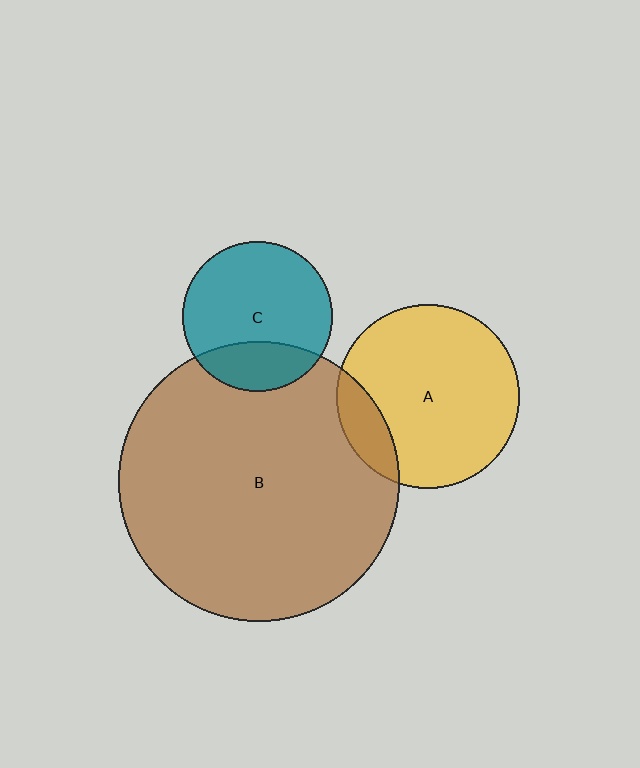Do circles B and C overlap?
Yes.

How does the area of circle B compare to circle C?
Approximately 3.5 times.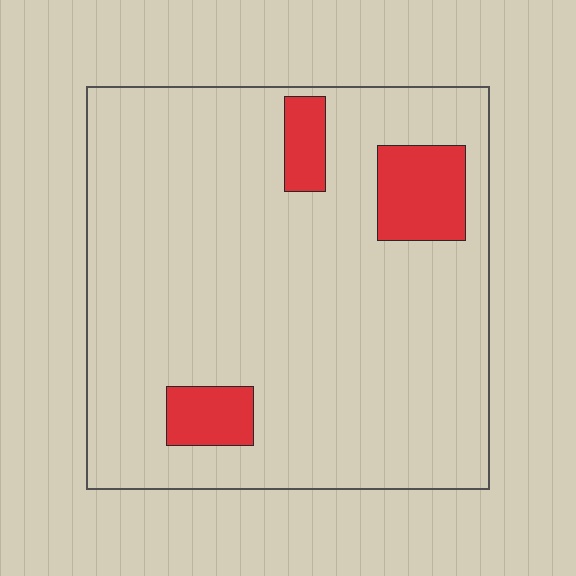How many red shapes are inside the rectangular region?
3.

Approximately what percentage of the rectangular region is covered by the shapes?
Approximately 10%.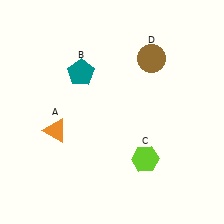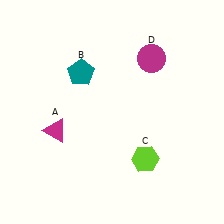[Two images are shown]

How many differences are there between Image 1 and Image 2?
There are 2 differences between the two images.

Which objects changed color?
A changed from orange to magenta. D changed from brown to magenta.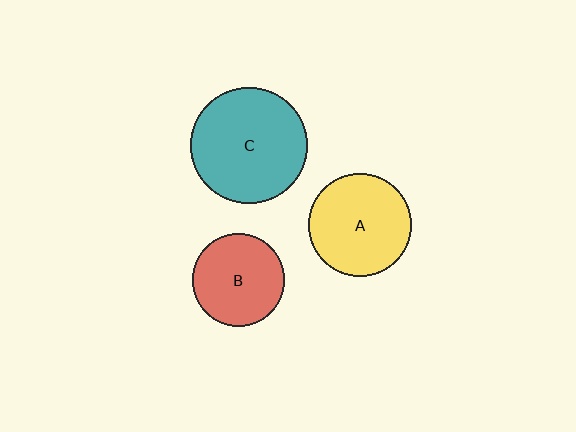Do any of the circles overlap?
No, none of the circles overlap.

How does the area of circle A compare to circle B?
Approximately 1.3 times.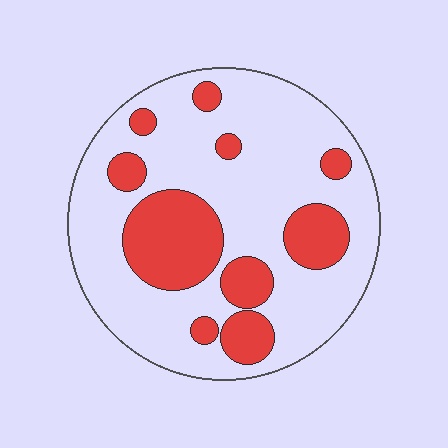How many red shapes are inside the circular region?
10.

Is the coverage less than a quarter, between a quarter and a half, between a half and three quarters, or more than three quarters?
Between a quarter and a half.